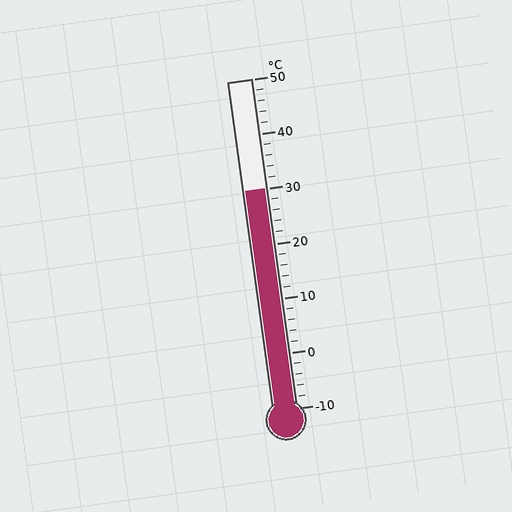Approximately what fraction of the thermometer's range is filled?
The thermometer is filled to approximately 65% of its range.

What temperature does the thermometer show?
The thermometer shows approximately 30°C.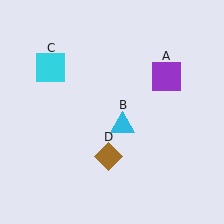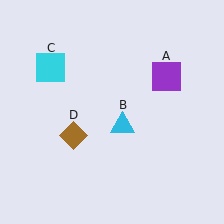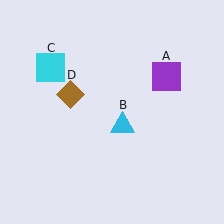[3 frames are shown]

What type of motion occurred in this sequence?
The brown diamond (object D) rotated clockwise around the center of the scene.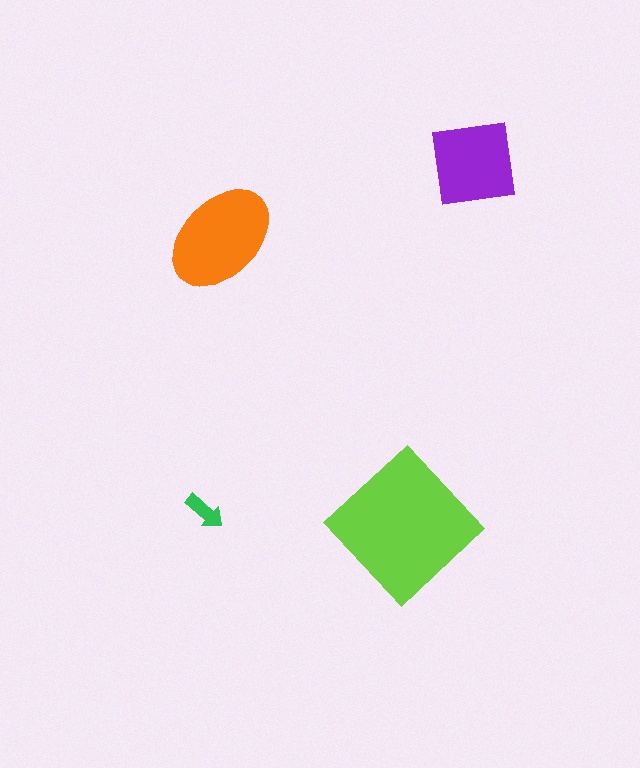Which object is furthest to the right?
The purple square is rightmost.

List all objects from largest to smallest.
The lime diamond, the orange ellipse, the purple square, the green arrow.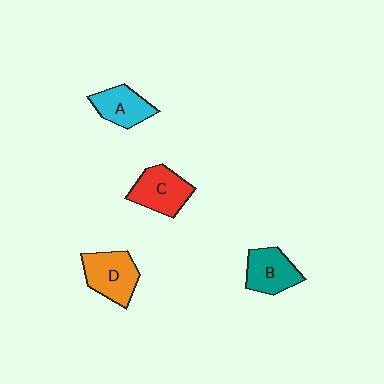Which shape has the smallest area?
Shape A (cyan).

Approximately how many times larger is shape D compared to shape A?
Approximately 1.2 times.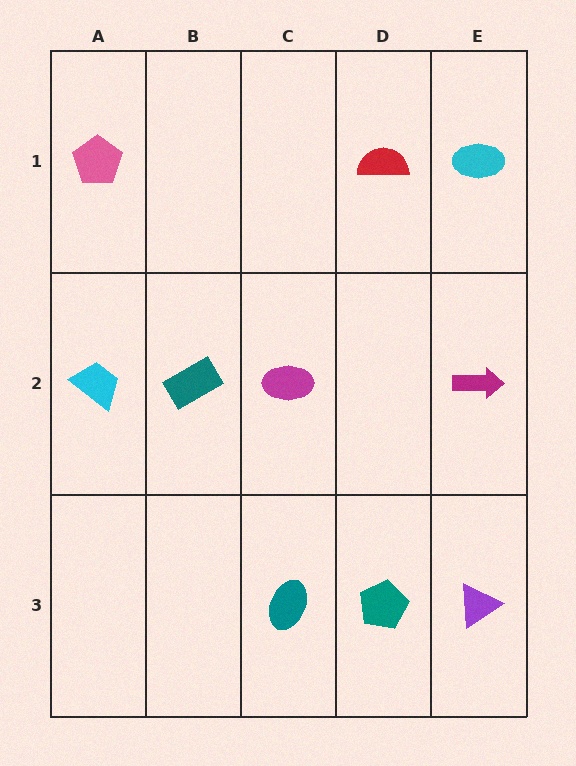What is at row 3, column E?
A purple triangle.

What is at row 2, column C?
A magenta ellipse.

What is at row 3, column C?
A teal ellipse.